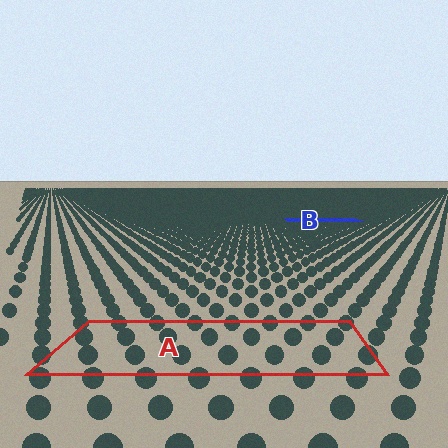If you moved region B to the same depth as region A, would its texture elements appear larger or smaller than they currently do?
They would appear larger. At a closer depth, the same texture elements are projected at a bigger on-screen size.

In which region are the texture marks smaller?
The texture marks are smaller in region B, because it is farther away.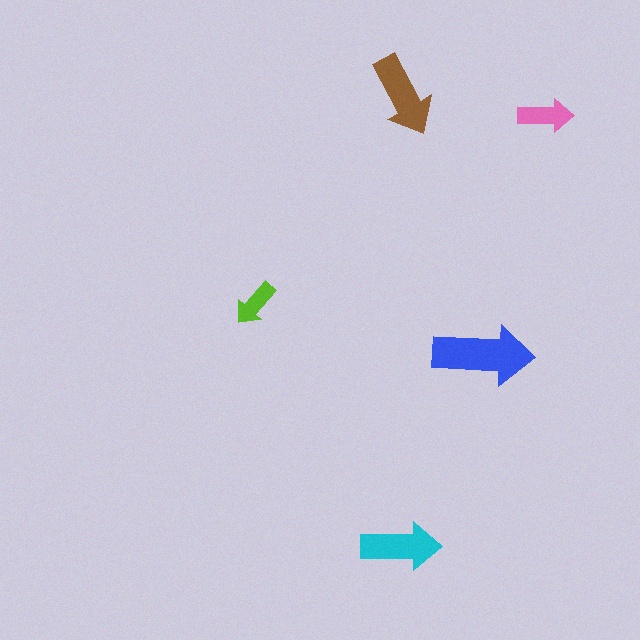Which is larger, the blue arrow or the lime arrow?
The blue one.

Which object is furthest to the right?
The pink arrow is rightmost.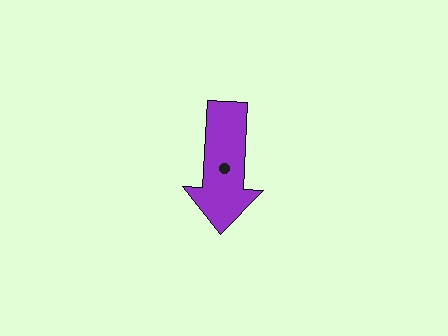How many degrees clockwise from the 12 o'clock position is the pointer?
Approximately 183 degrees.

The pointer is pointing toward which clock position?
Roughly 6 o'clock.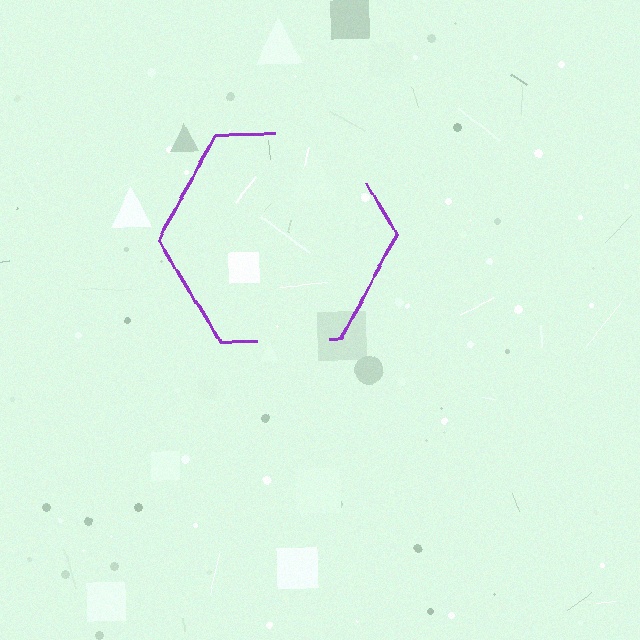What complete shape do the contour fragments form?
The contour fragments form a hexagon.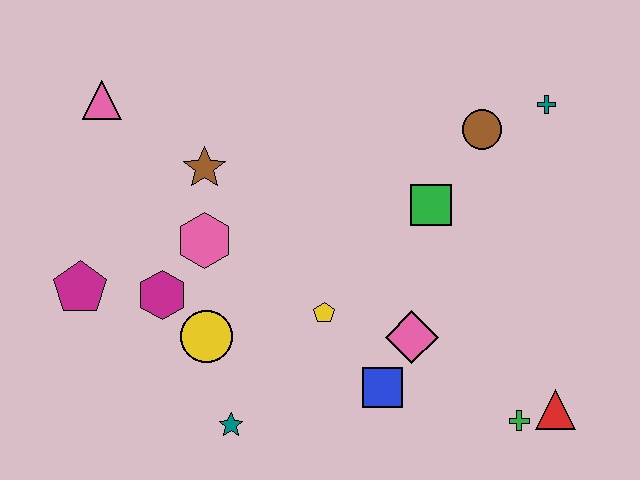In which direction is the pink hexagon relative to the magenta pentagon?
The pink hexagon is to the right of the magenta pentagon.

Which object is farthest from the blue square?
The pink triangle is farthest from the blue square.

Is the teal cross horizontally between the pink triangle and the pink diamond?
No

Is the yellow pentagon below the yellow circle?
No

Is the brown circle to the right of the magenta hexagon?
Yes